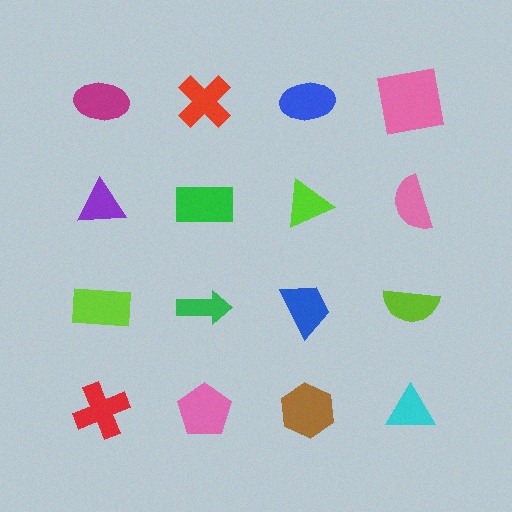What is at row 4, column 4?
A cyan triangle.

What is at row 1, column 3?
A blue ellipse.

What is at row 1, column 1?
A magenta ellipse.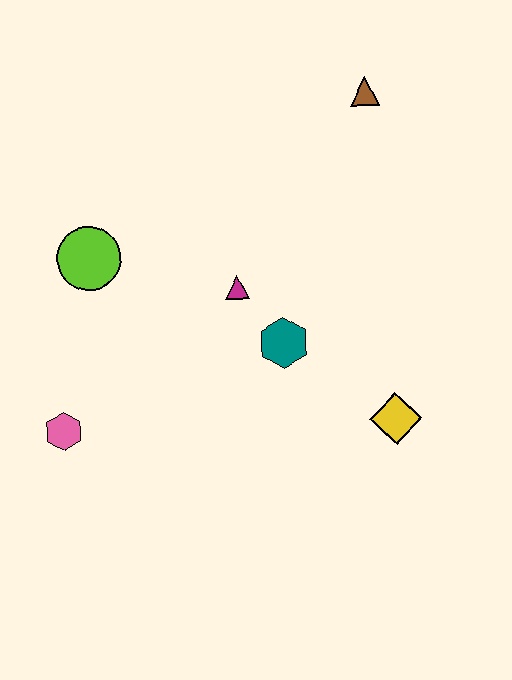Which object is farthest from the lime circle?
The yellow diamond is farthest from the lime circle.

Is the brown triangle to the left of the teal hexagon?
No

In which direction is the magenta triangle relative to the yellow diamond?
The magenta triangle is to the left of the yellow diamond.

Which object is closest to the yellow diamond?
The teal hexagon is closest to the yellow diamond.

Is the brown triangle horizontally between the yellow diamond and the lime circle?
Yes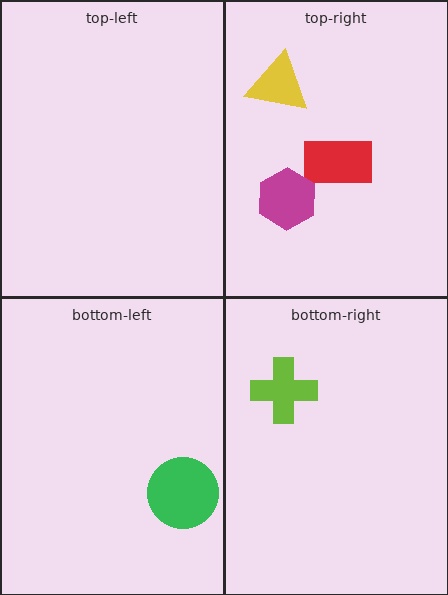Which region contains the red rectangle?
The top-right region.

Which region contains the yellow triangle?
The top-right region.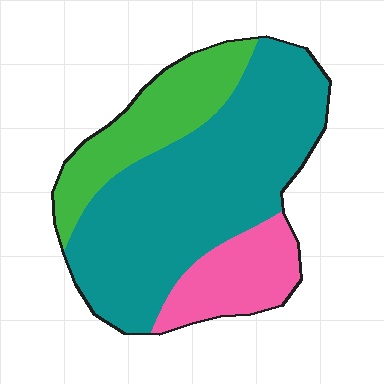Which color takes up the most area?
Teal, at roughly 60%.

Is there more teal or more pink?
Teal.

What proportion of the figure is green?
Green covers around 20% of the figure.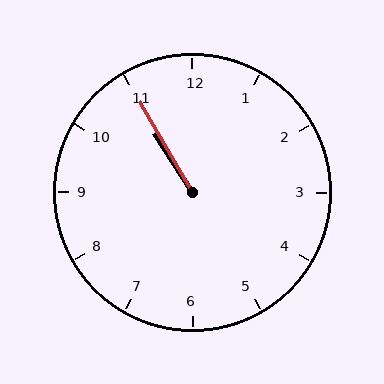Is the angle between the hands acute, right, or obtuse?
It is acute.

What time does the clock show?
10:55.